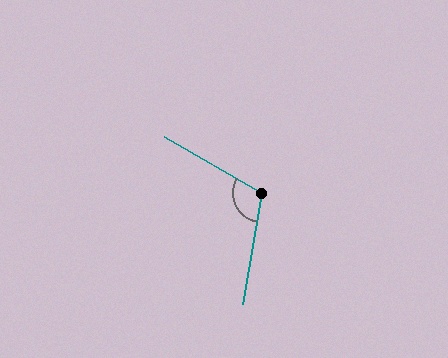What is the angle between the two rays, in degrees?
Approximately 110 degrees.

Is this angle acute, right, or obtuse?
It is obtuse.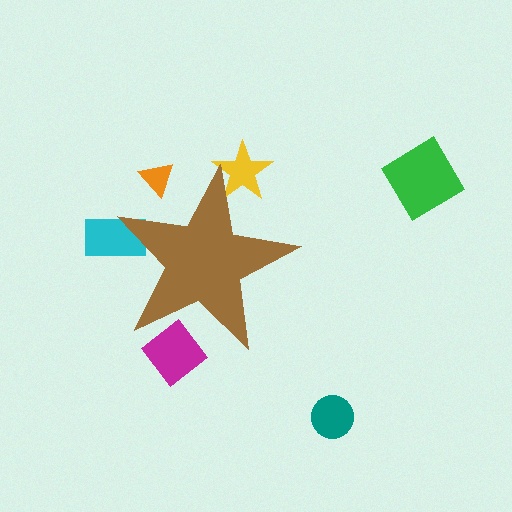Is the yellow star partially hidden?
Yes, the yellow star is partially hidden behind the brown star.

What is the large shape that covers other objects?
A brown star.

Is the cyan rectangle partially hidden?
Yes, the cyan rectangle is partially hidden behind the brown star.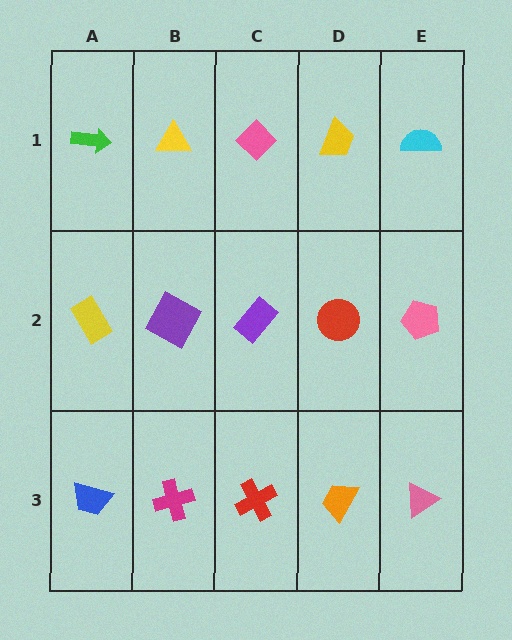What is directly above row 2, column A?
A green arrow.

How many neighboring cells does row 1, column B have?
3.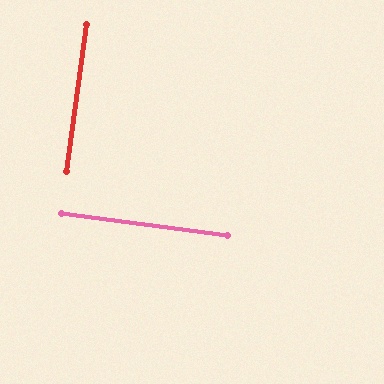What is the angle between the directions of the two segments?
Approximately 90 degrees.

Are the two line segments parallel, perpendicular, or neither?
Perpendicular — they meet at approximately 90°.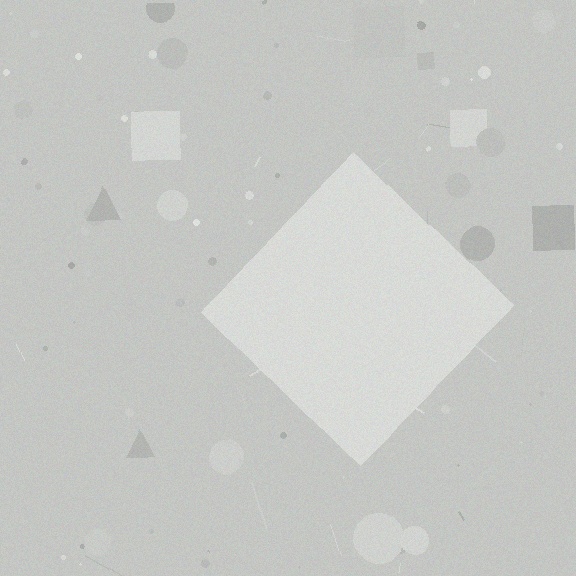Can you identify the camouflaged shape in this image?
The camouflaged shape is a diamond.